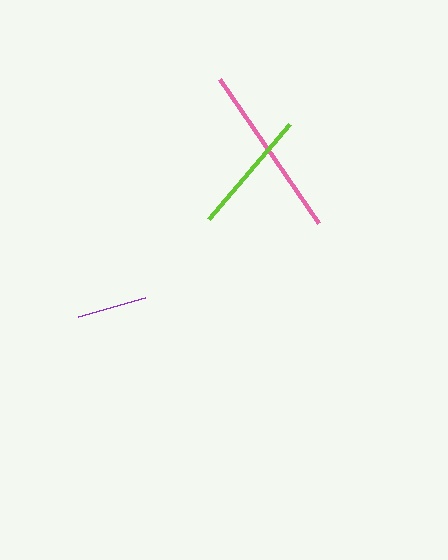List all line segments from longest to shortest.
From longest to shortest: pink, lime, purple.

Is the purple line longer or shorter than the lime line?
The lime line is longer than the purple line.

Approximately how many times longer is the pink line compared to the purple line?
The pink line is approximately 2.5 times the length of the purple line.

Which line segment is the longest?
The pink line is the longest at approximately 175 pixels.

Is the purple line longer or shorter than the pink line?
The pink line is longer than the purple line.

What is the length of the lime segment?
The lime segment is approximately 125 pixels long.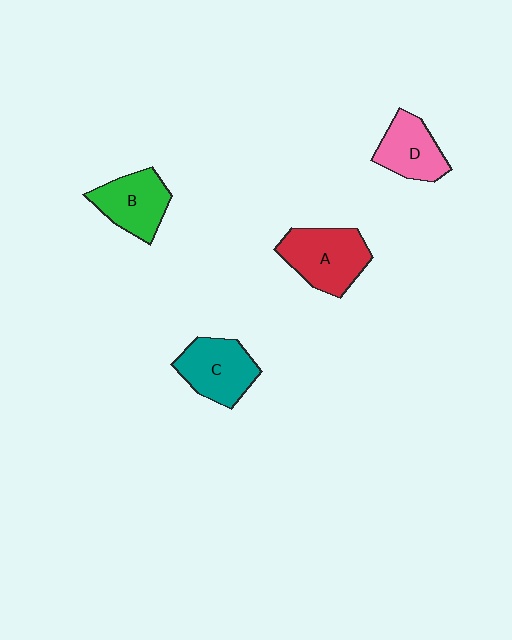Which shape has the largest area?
Shape A (red).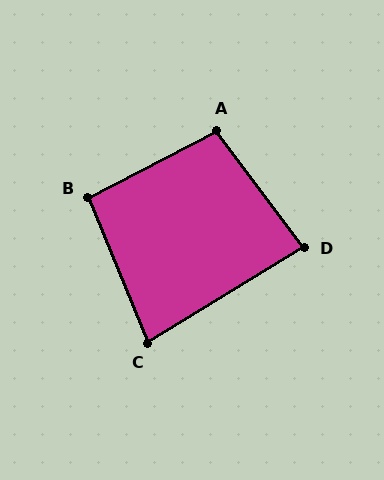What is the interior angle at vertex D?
Approximately 85 degrees (acute).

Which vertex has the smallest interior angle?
C, at approximately 81 degrees.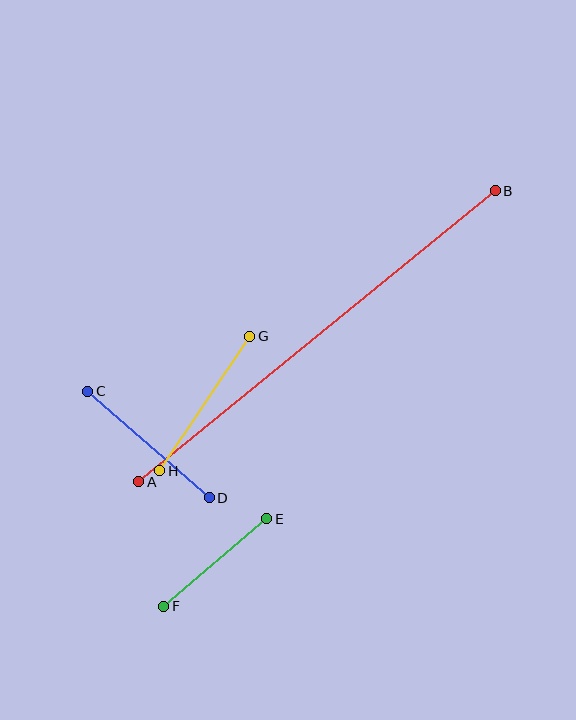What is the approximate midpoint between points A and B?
The midpoint is at approximately (317, 336) pixels.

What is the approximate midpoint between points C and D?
The midpoint is at approximately (149, 445) pixels.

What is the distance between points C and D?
The distance is approximately 161 pixels.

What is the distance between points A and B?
The distance is approximately 460 pixels.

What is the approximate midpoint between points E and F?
The midpoint is at approximately (215, 563) pixels.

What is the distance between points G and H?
The distance is approximately 162 pixels.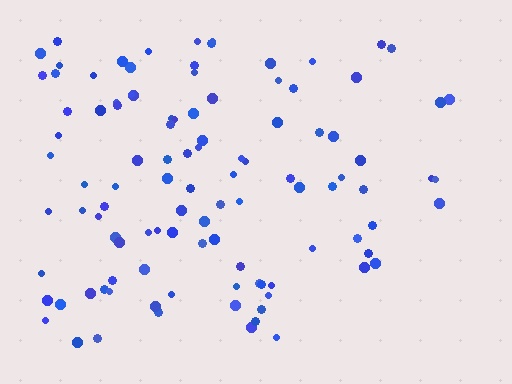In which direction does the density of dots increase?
From right to left, with the left side densest.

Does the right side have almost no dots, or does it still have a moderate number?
Still a moderate number, just noticeably fewer than the left.